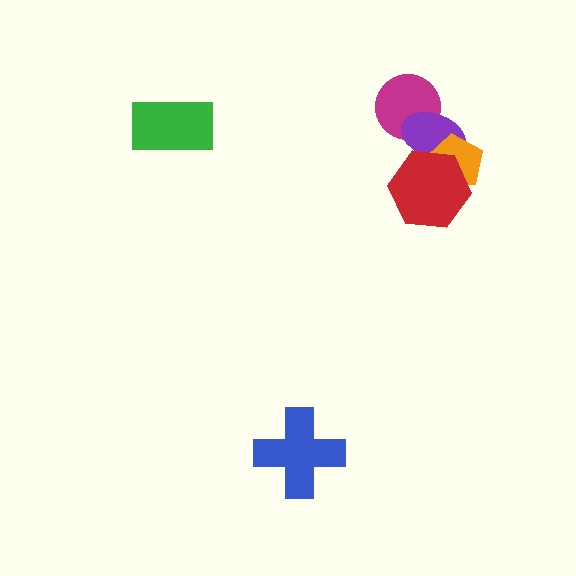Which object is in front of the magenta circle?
The purple ellipse is in front of the magenta circle.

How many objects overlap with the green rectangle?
0 objects overlap with the green rectangle.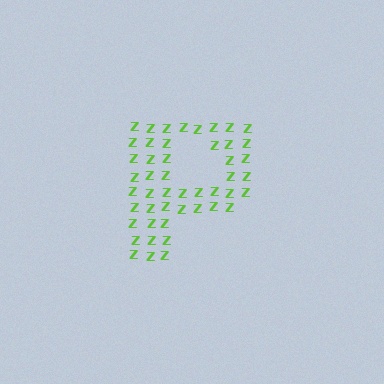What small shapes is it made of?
It is made of small letter Z's.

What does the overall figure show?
The overall figure shows the letter P.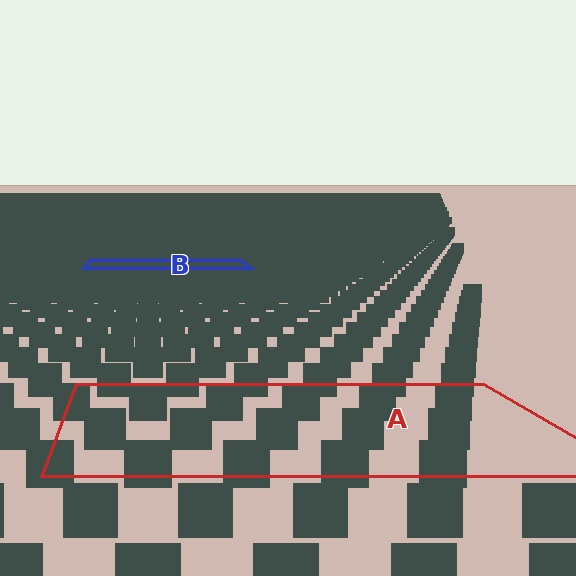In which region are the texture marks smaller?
The texture marks are smaller in region B, because it is farther away.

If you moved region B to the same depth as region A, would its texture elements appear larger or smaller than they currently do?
They would appear larger. At a closer depth, the same texture elements are projected at a bigger on-screen size.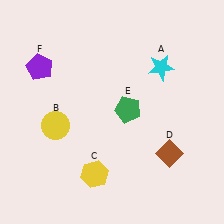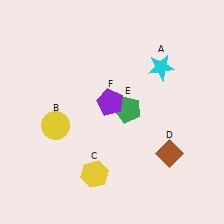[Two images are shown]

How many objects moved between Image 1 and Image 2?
1 object moved between the two images.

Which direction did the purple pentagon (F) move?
The purple pentagon (F) moved right.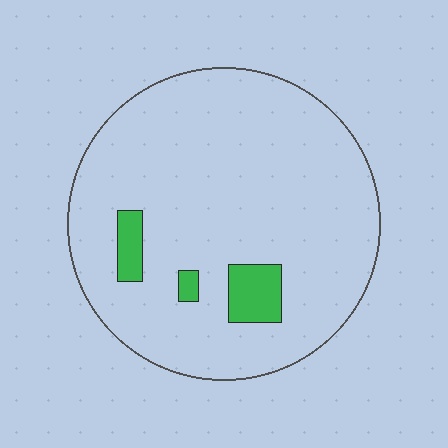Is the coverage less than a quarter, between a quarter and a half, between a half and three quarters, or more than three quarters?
Less than a quarter.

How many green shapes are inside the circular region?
3.